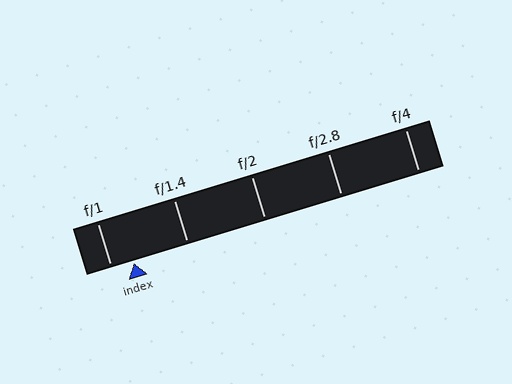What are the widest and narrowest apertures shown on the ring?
The widest aperture shown is f/1 and the narrowest is f/4.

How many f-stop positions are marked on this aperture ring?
There are 5 f-stop positions marked.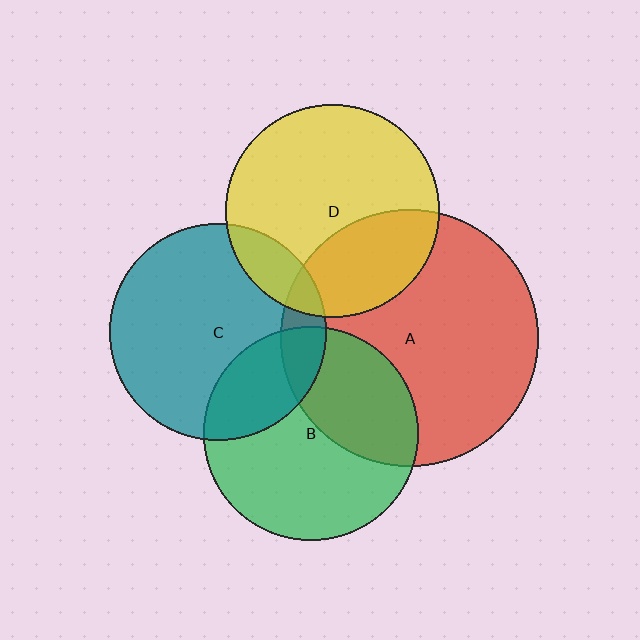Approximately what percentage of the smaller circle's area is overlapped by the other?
Approximately 10%.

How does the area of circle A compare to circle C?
Approximately 1.4 times.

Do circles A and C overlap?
Yes.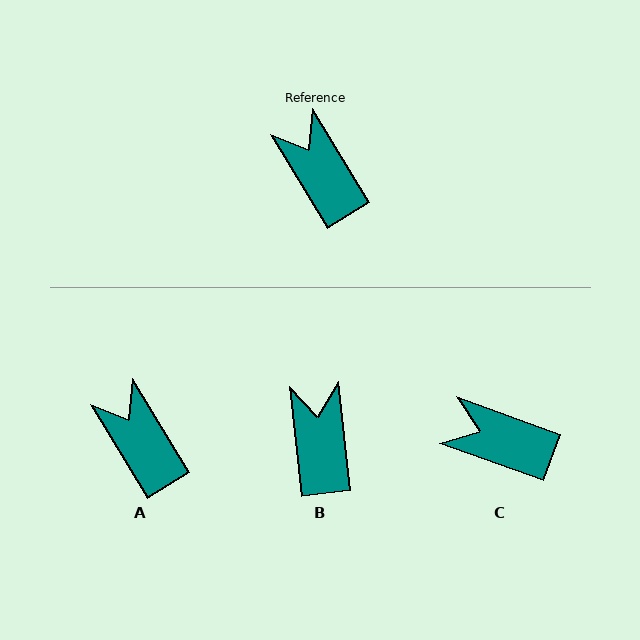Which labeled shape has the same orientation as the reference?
A.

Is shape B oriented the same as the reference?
No, it is off by about 25 degrees.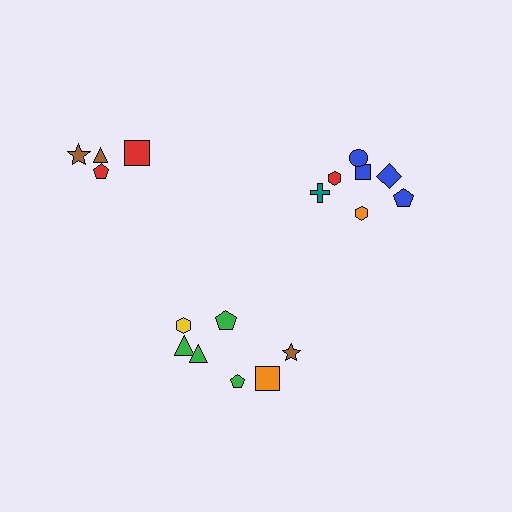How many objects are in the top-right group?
There are 7 objects.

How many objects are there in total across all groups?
There are 18 objects.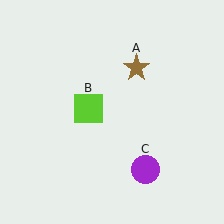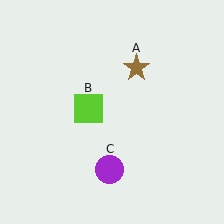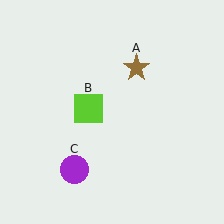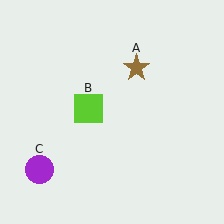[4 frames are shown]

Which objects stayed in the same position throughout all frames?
Brown star (object A) and lime square (object B) remained stationary.